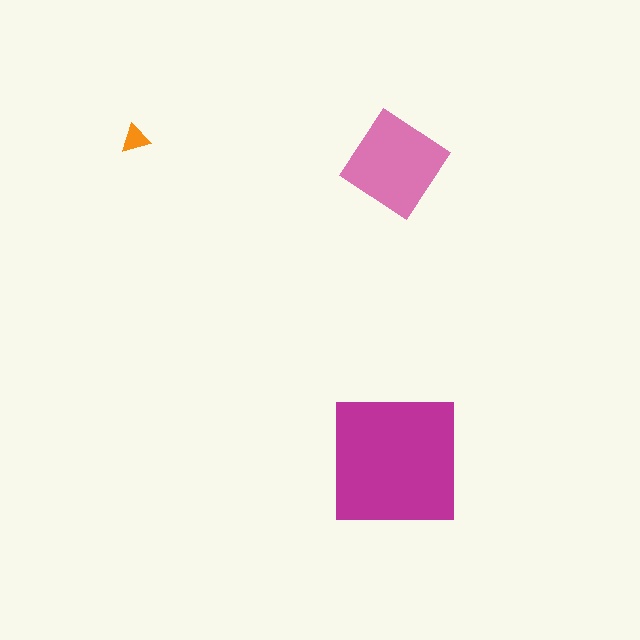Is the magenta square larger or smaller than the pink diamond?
Larger.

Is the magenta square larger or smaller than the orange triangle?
Larger.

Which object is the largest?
The magenta square.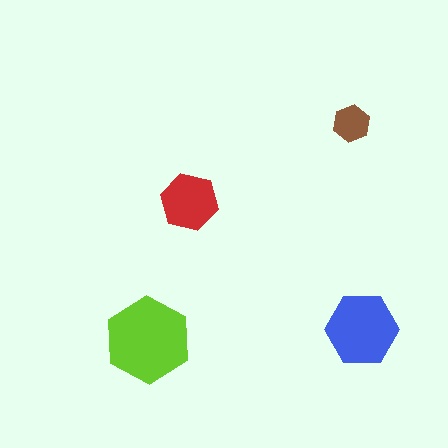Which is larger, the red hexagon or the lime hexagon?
The lime one.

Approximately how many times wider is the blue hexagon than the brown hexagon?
About 2 times wider.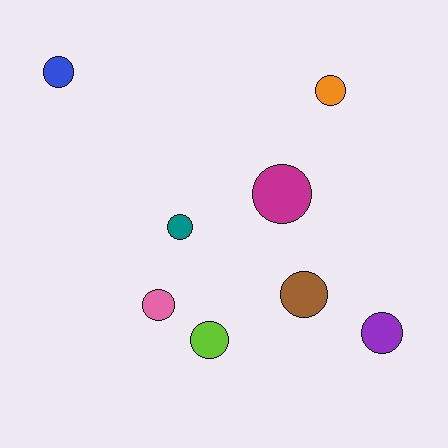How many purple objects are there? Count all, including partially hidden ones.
There is 1 purple object.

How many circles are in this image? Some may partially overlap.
There are 8 circles.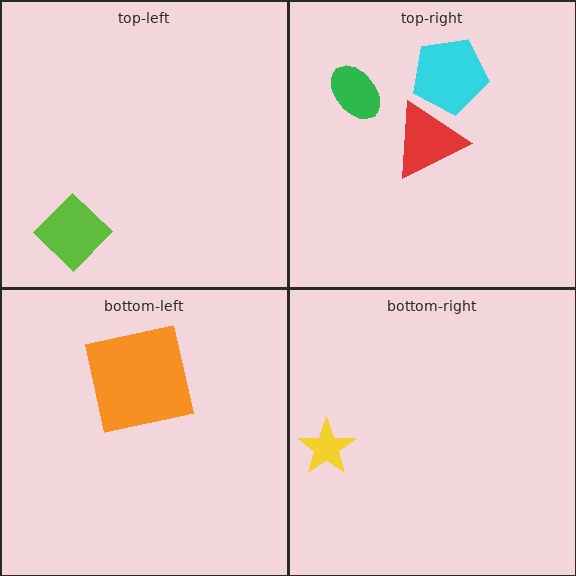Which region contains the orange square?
The bottom-left region.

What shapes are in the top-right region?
The cyan pentagon, the red triangle, the green ellipse.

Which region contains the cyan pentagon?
The top-right region.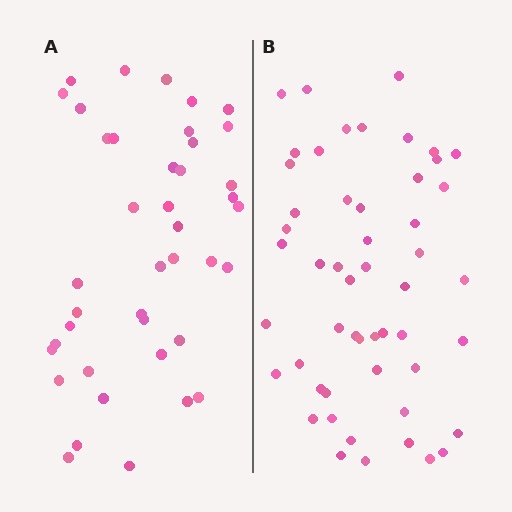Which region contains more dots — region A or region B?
Region B (the right region) has more dots.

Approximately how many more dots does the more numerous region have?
Region B has roughly 12 or so more dots than region A.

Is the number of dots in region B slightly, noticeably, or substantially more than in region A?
Region B has noticeably more, but not dramatically so. The ratio is roughly 1.3 to 1.